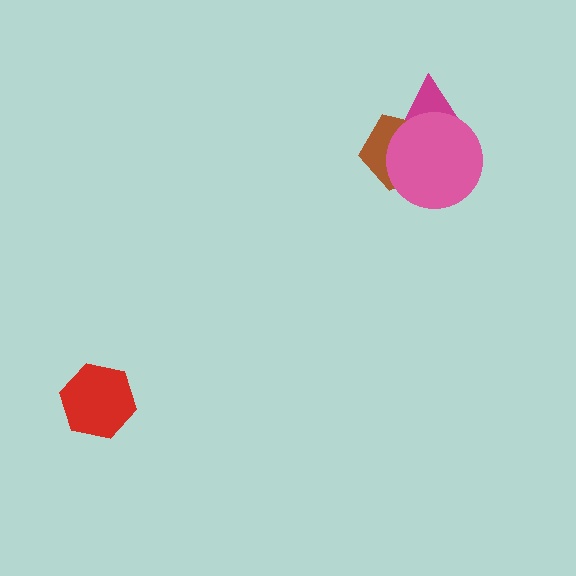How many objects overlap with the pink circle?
2 objects overlap with the pink circle.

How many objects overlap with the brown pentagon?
2 objects overlap with the brown pentagon.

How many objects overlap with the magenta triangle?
2 objects overlap with the magenta triangle.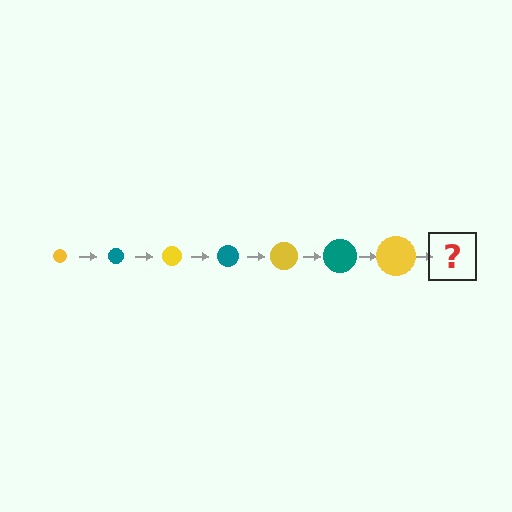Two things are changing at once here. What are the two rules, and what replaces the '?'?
The two rules are that the circle grows larger each step and the color cycles through yellow and teal. The '?' should be a teal circle, larger than the previous one.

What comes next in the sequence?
The next element should be a teal circle, larger than the previous one.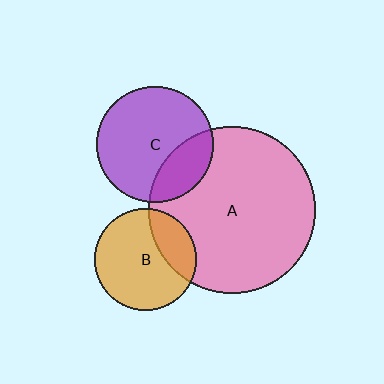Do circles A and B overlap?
Yes.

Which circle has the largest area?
Circle A (pink).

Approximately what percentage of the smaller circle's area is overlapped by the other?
Approximately 25%.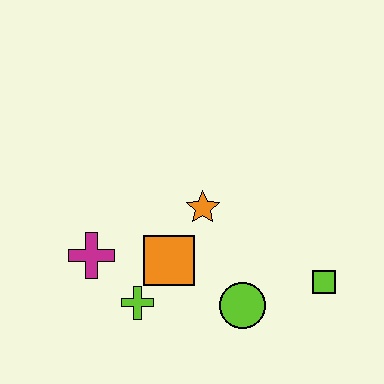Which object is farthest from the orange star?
The lime square is farthest from the orange star.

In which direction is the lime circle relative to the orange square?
The lime circle is to the right of the orange square.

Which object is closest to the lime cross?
The orange square is closest to the lime cross.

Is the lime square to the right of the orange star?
Yes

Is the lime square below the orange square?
Yes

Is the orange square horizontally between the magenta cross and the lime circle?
Yes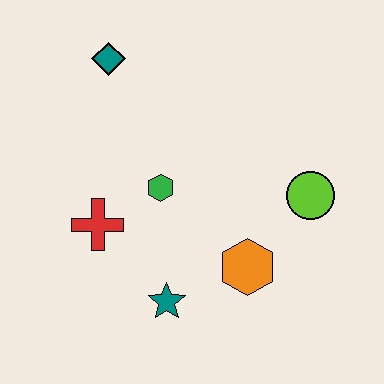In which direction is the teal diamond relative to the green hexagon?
The teal diamond is above the green hexagon.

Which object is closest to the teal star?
The orange hexagon is closest to the teal star.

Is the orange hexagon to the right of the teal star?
Yes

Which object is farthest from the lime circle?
The teal diamond is farthest from the lime circle.